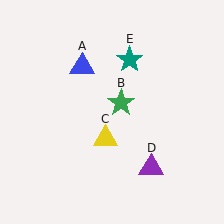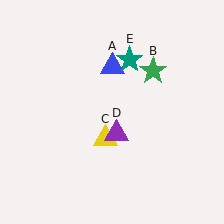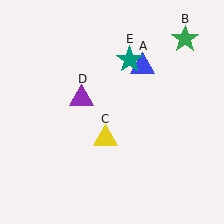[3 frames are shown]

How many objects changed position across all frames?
3 objects changed position: blue triangle (object A), green star (object B), purple triangle (object D).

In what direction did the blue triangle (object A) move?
The blue triangle (object A) moved right.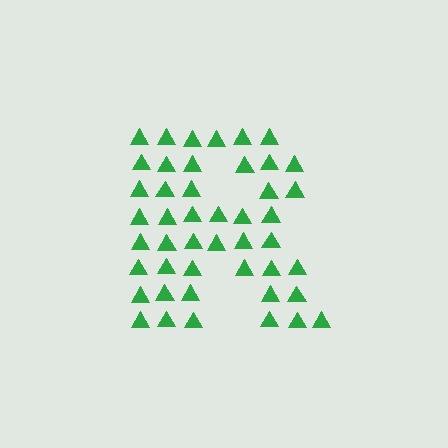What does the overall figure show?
The overall figure shows the letter R.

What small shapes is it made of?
It is made of small triangles.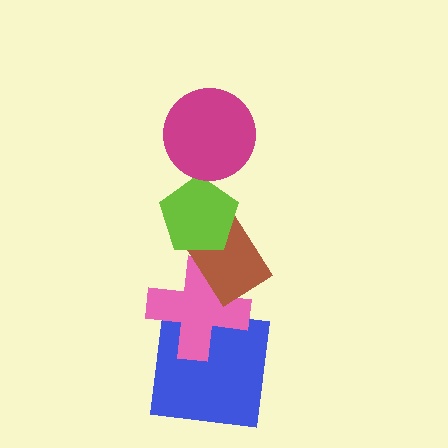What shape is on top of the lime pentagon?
The magenta circle is on top of the lime pentagon.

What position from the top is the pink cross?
The pink cross is 4th from the top.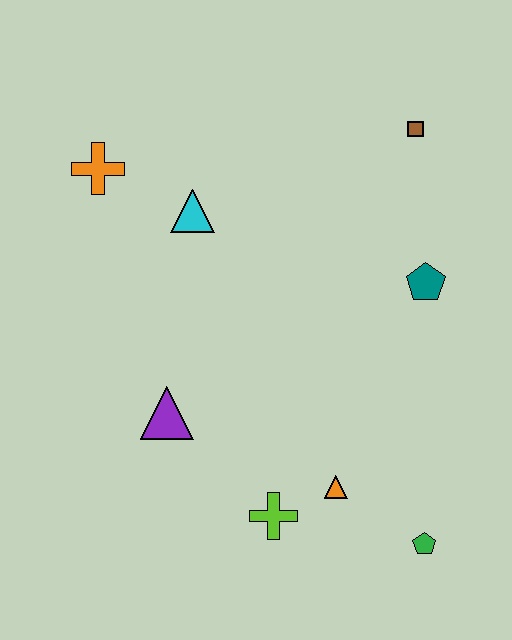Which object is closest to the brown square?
The teal pentagon is closest to the brown square.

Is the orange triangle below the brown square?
Yes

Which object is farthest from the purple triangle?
The brown square is farthest from the purple triangle.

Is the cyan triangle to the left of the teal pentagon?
Yes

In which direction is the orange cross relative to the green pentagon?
The orange cross is above the green pentagon.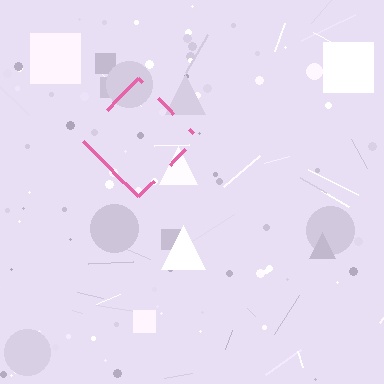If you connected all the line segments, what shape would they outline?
They would outline a diamond.